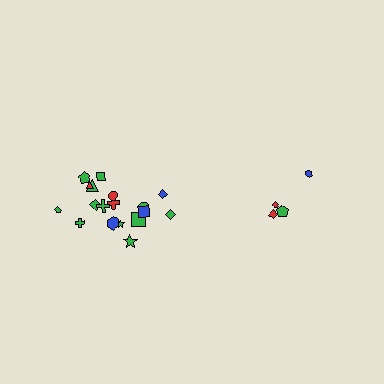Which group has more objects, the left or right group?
The left group.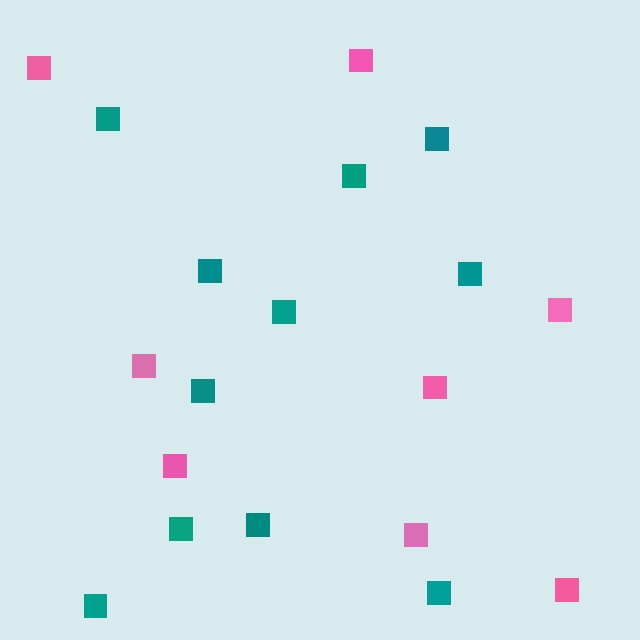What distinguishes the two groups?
There are 2 groups: one group of teal squares (11) and one group of pink squares (8).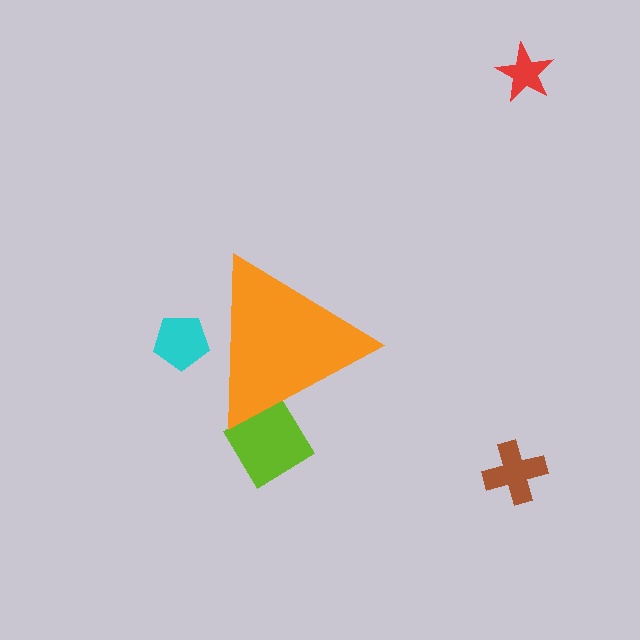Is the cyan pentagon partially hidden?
Yes, the cyan pentagon is partially hidden behind the orange triangle.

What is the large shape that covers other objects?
An orange triangle.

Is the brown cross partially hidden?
No, the brown cross is fully visible.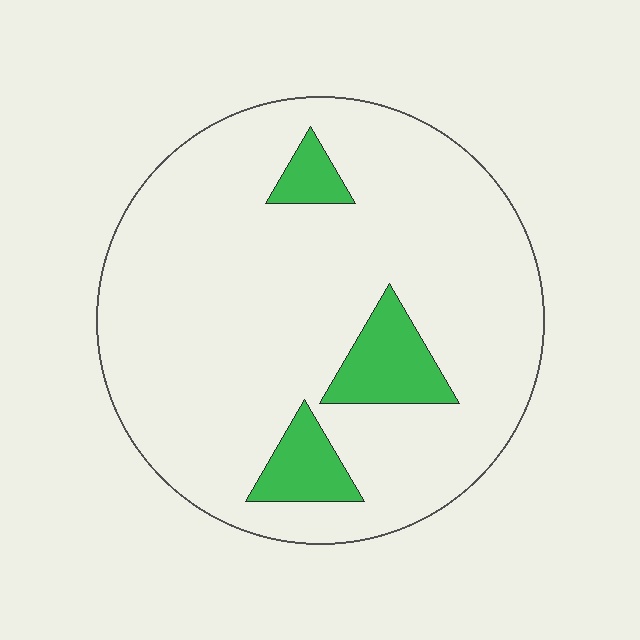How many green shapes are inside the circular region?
3.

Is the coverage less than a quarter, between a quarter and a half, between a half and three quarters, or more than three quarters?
Less than a quarter.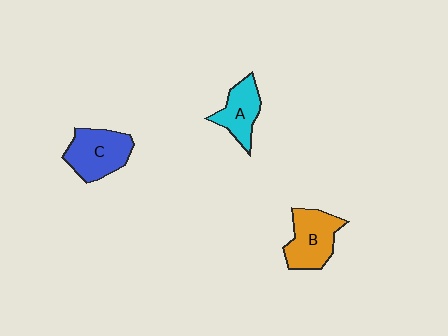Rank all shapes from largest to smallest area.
From largest to smallest: C (blue), B (orange), A (cyan).